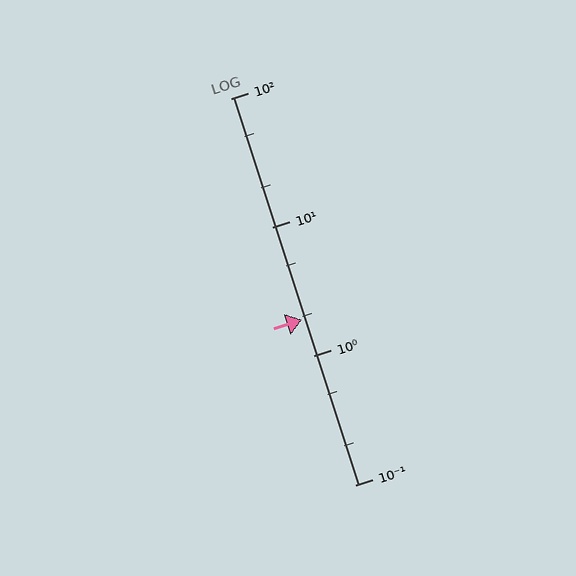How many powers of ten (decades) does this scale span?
The scale spans 3 decades, from 0.1 to 100.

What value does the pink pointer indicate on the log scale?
The pointer indicates approximately 1.9.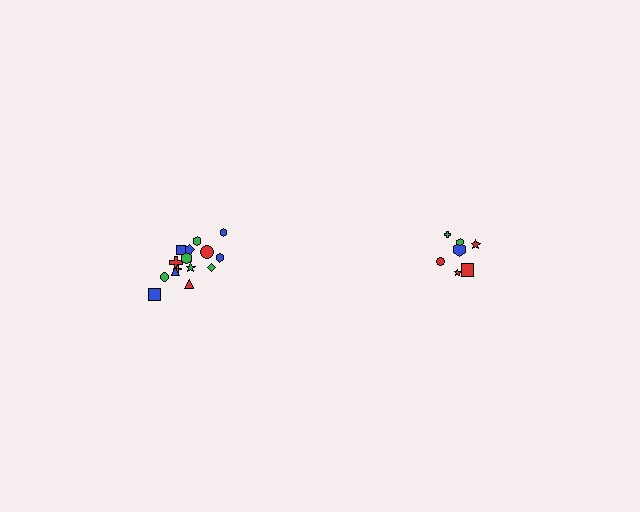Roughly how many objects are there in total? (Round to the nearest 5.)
Roughly 20 objects in total.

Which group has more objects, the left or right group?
The left group.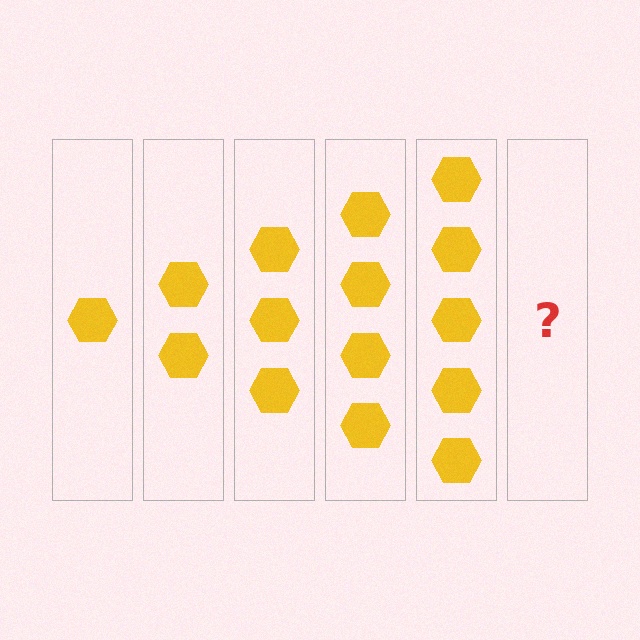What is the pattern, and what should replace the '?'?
The pattern is that each step adds one more hexagon. The '?' should be 6 hexagons.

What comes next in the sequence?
The next element should be 6 hexagons.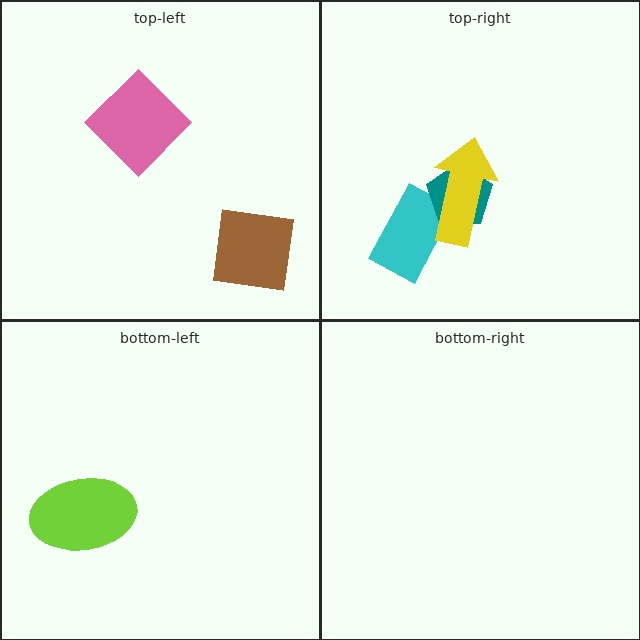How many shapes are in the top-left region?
2.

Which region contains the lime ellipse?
The bottom-left region.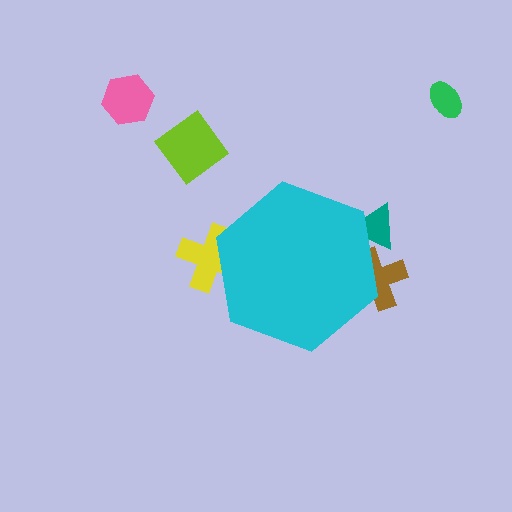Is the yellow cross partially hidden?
Yes, the yellow cross is partially hidden behind the cyan hexagon.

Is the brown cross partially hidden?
Yes, the brown cross is partially hidden behind the cyan hexagon.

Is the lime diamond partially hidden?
No, the lime diamond is fully visible.